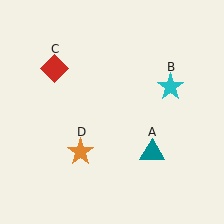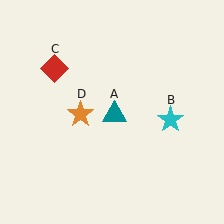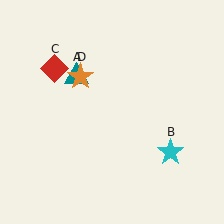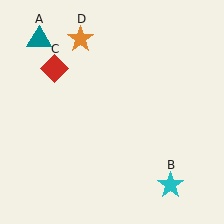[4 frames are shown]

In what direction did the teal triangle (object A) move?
The teal triangle (object A) moved up and to the left.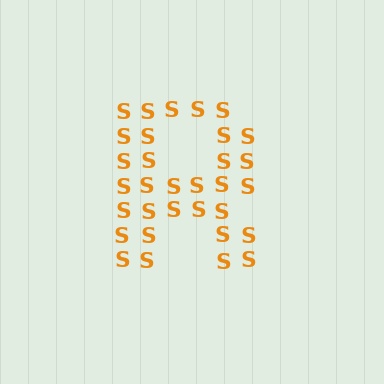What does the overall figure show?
The overall figure shows the letter R.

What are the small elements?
The small elements are letter S's.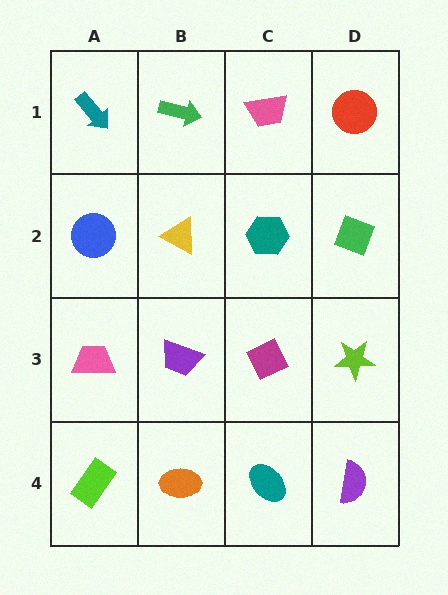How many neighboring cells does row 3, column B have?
4.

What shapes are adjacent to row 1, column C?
A teal hexagon (row 2, column C), a green arrow (row 1, column B), a red circle (row 1, column D).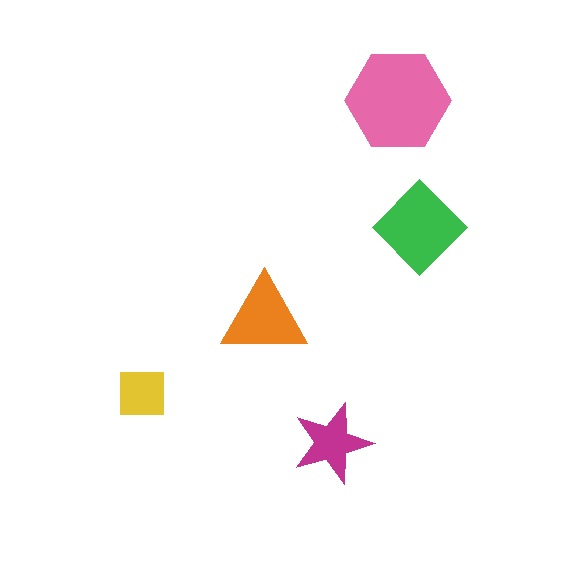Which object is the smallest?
The yellow square.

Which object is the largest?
The pink hexagon.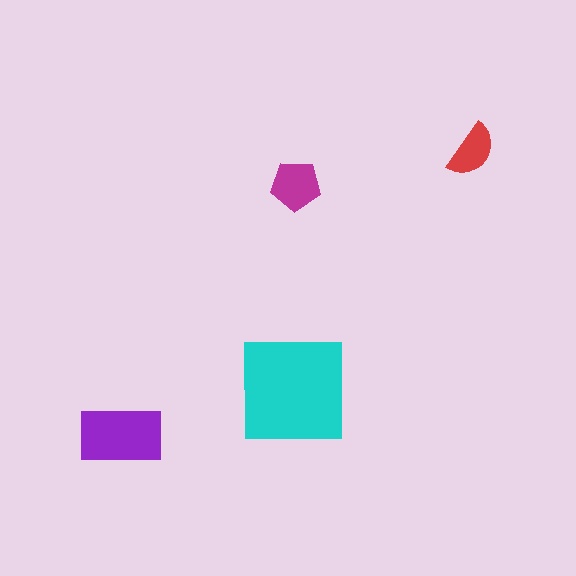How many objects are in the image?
There are 4 objects in the image.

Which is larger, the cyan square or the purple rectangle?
The cyan square.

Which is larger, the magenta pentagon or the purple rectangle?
The purple rectangle.